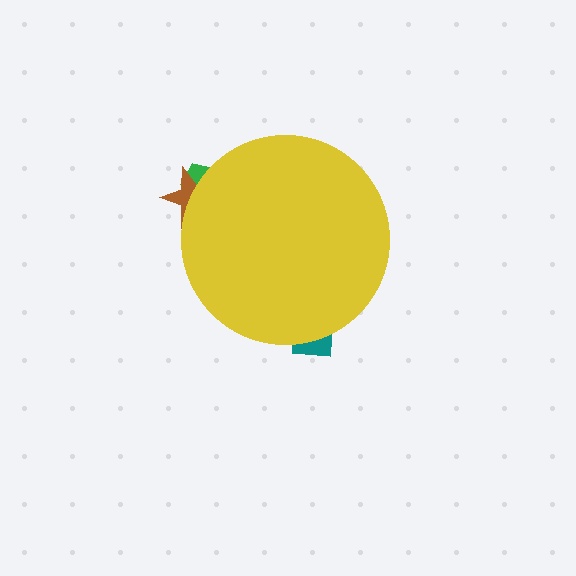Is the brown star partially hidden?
Yes, the brown star is partially hidden behind the yellow circle.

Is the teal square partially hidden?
Yes, the teal square is partially hidden behind the yellow circle.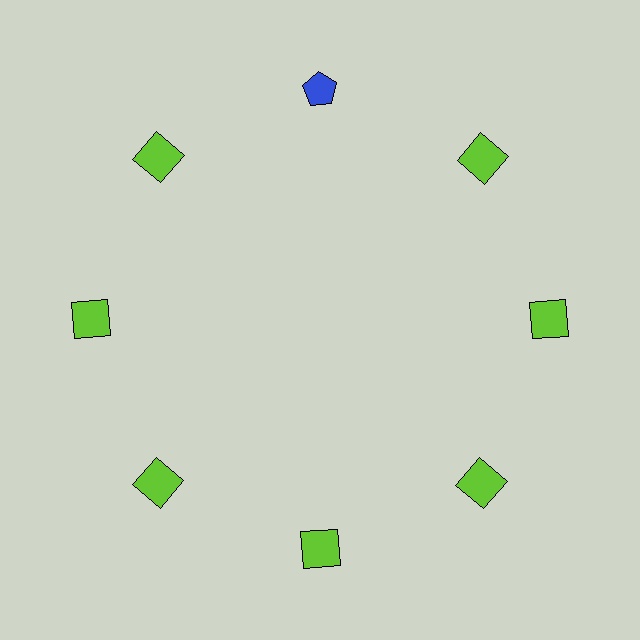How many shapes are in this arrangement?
There are 8 shapes arranged in a ring pattern.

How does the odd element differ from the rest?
It differs in both color (blue instead of lime) and shape (pentagon instead of square).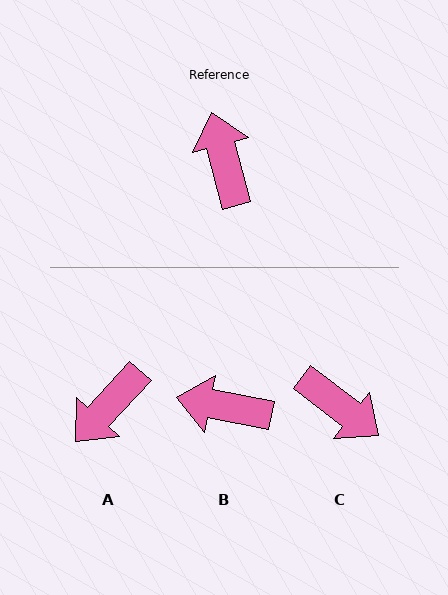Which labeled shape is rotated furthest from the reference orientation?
C, about 143 degrees away.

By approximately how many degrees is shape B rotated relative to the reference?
Approximately 64 degrees counter-clockwise.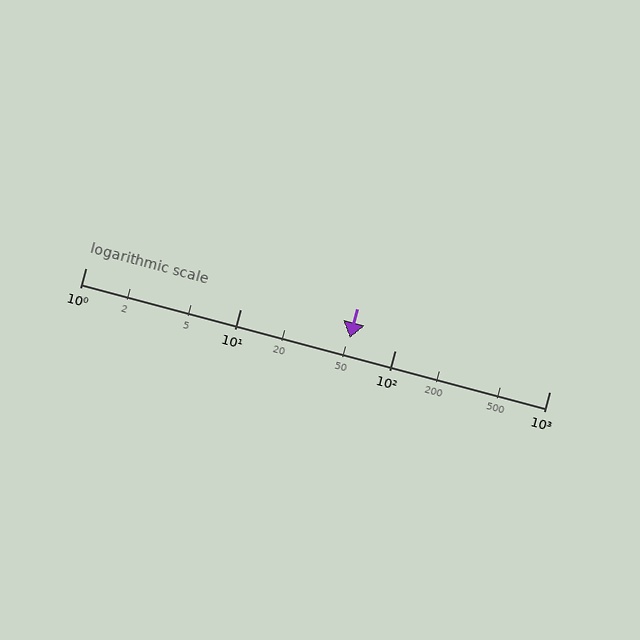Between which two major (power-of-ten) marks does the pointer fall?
The pointer is between 10 and 100.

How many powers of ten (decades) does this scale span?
The scale spans 3 decades, from 1 to 1000.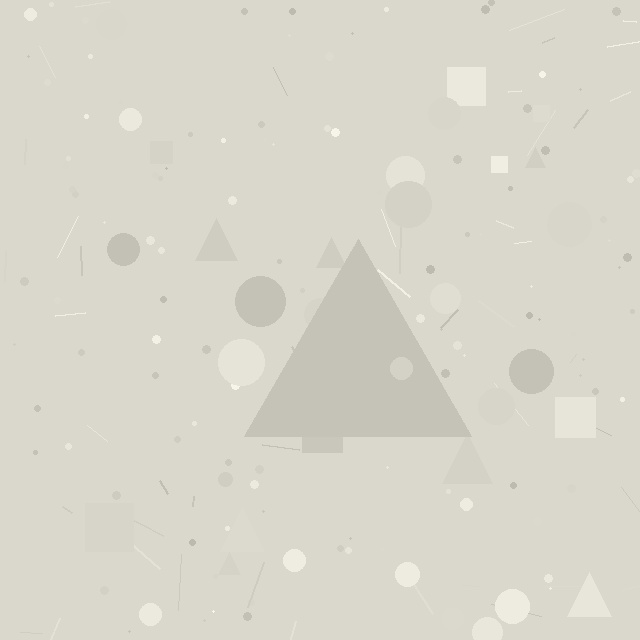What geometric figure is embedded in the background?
A triangle is embedded in the background.